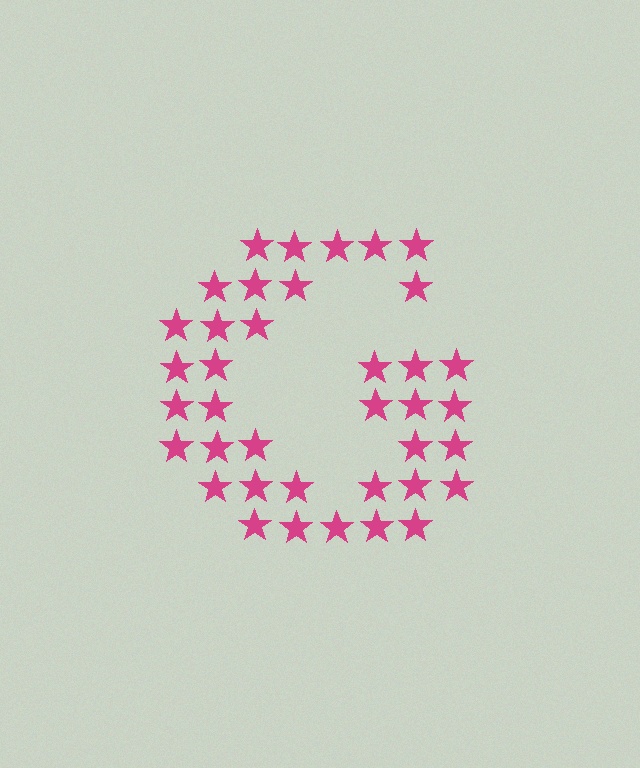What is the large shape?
The large shape is the letter G.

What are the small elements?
The small elements are stars.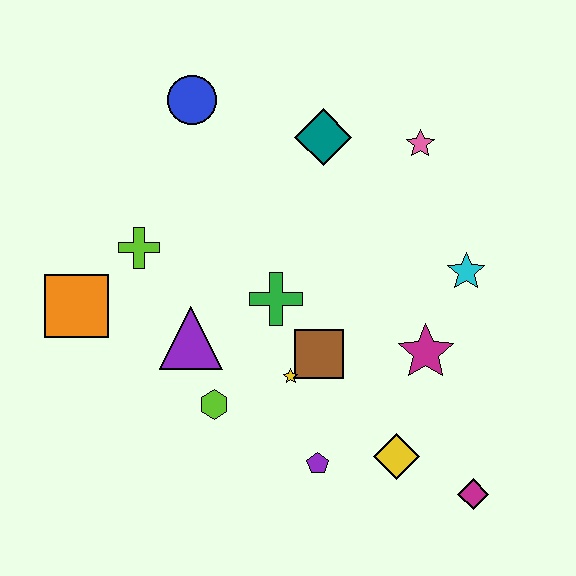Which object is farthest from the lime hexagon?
The pink star is farthest from the lime hexagon.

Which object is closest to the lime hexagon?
The purple triangle is closest to the lime hexagon.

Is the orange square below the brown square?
No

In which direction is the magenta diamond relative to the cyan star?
The magenta diamond is below the cyan star.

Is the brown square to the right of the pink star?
No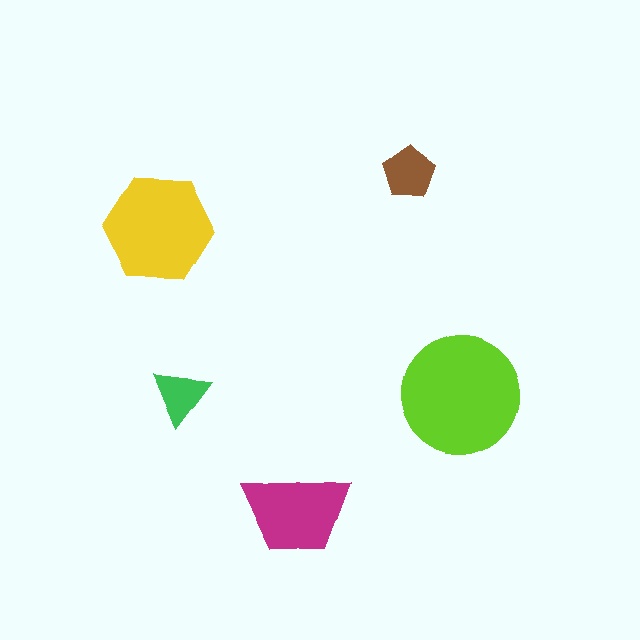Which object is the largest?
The lime circle.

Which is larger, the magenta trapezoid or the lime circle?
The lime circle.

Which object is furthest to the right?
The lime circle is rightmost.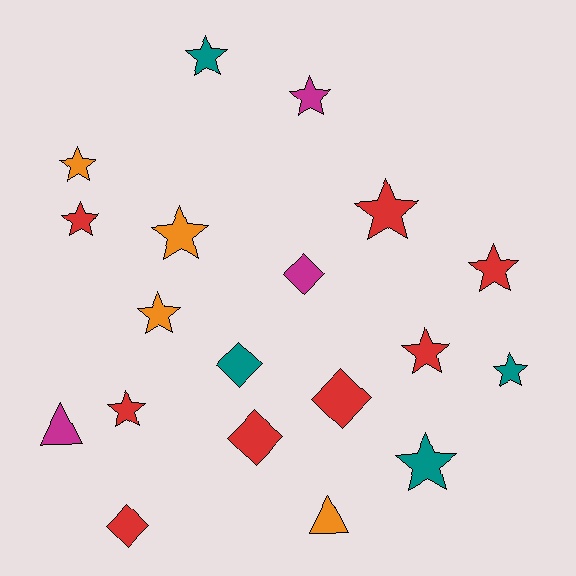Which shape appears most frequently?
Star, with 12 objects.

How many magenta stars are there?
There is 1 magenta star.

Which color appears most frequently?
Red, with 8 objects.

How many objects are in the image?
There are 19 objects.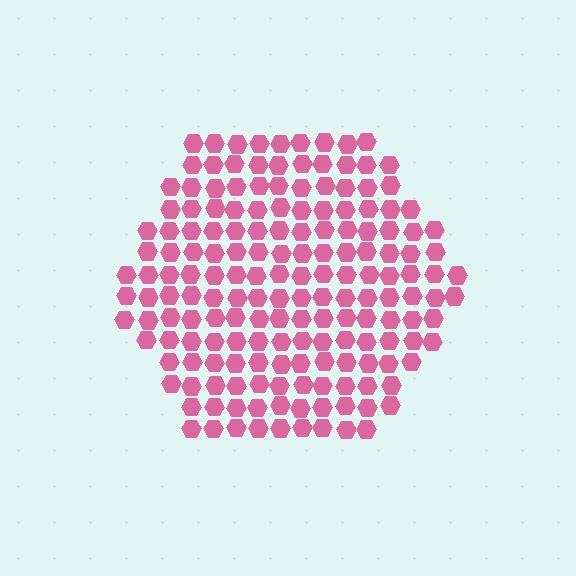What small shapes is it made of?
It is made of small hexagons.